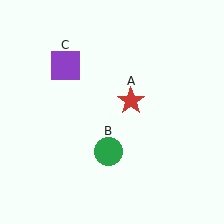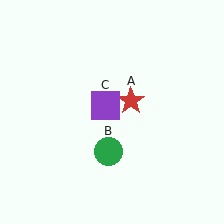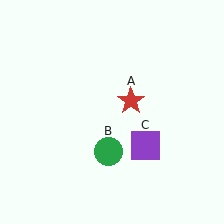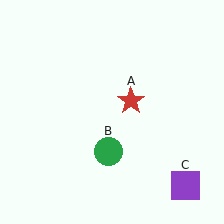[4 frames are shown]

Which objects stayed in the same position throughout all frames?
Red star (object A) and green circle (object B) remained stationary.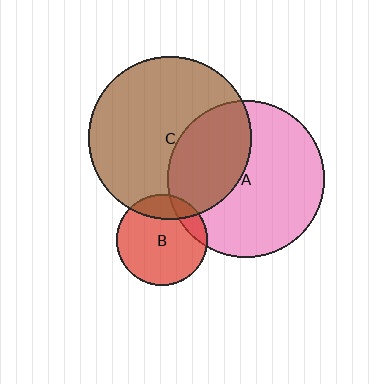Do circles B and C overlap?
Yes.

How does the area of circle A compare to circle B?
Approximately 3.0 times.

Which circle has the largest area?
Circle C (brown).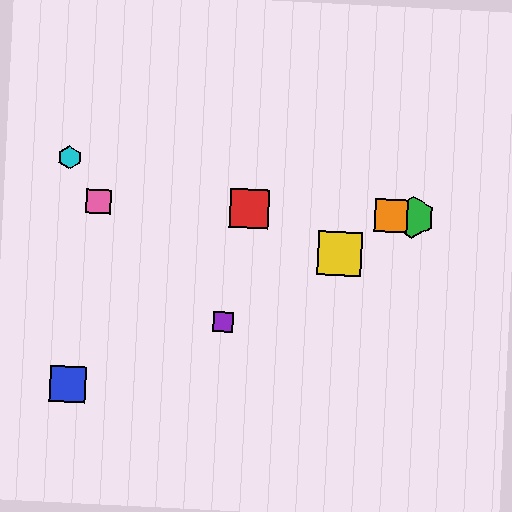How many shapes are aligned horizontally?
4 shapes (the red square, the green hexagon, the orange square, the pink square) are aligned horizontally.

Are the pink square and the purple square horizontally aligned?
No, the pink square is at y≈201 and the purple square is at y≈322.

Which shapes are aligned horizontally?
The red square, the green hexagon, the orange square, the pink square are aligned horizontally.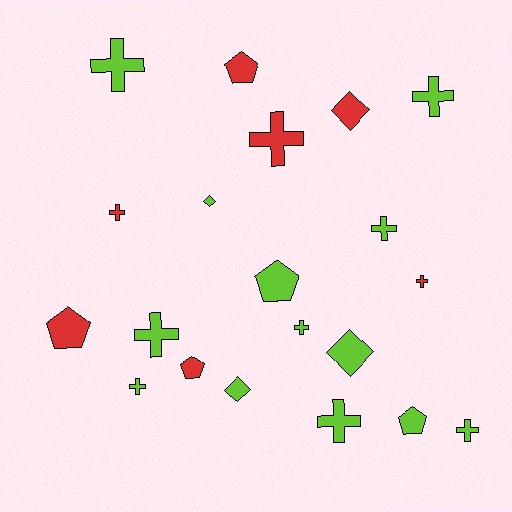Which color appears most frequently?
Lime, with 13 objects.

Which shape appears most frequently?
Cross, with 11 objects.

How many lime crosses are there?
There are 8 lime crosses.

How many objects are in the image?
There are 20 objects.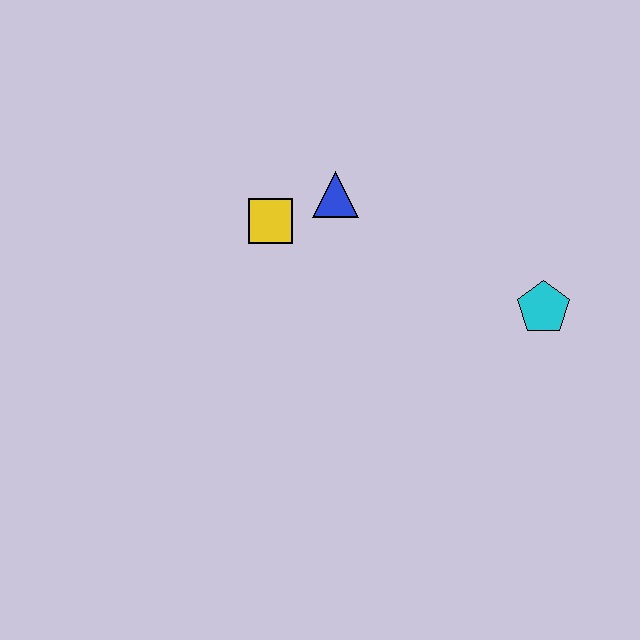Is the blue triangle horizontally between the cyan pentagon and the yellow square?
Yes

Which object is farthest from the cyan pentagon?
The yellow square is farthest from the cyan pentagon.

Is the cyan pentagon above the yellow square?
No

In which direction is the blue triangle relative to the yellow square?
The blue triangle is to the right of the yellow square.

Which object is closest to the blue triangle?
The yellow square is closest to the blue triangle.